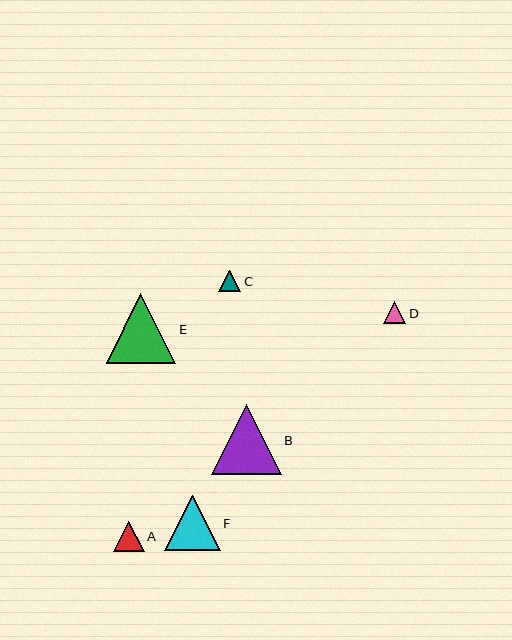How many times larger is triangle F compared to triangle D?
Triangle F is approximately 2.5 times the size of triangle D.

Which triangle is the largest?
Triangle B is the largest with a size of approximately 70 pixels.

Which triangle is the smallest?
Triangle C is the smallest with a size of approximately 22 pixels.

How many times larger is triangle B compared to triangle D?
Triangle B is approximately 3.1 times the size of triangle D.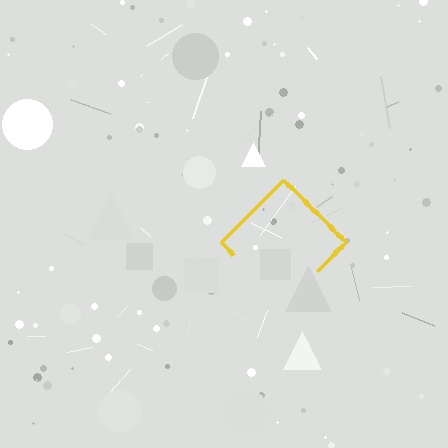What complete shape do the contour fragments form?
The contour fragments form a diamond.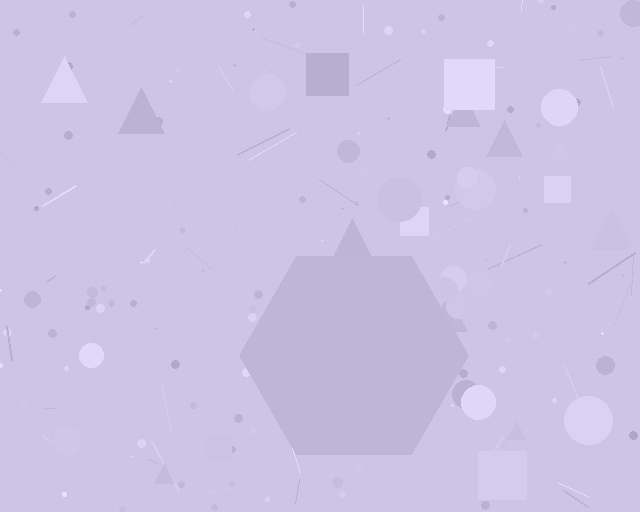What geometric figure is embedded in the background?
A hexagon is embedded in the background.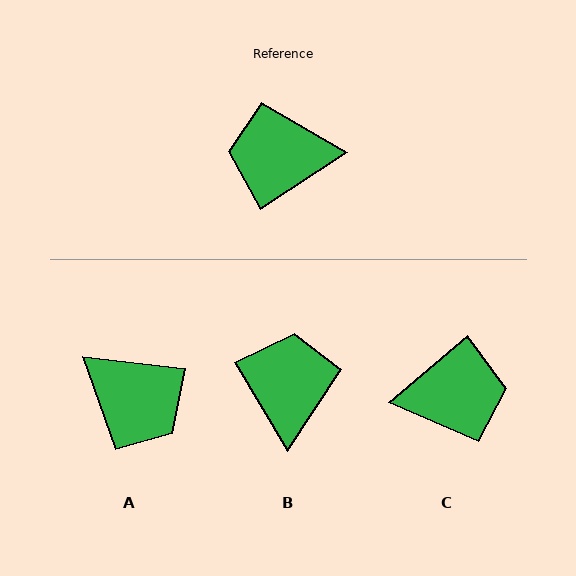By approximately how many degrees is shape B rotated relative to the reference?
Approximately 93 degrees clockwise.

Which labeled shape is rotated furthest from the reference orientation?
C, about 173 degrees away.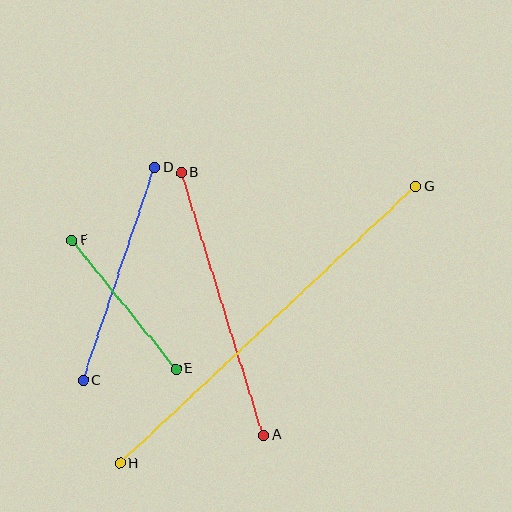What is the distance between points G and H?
The distance is approximately 405 pixels.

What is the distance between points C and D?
The distance is approximately 225 pixels.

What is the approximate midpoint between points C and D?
The midpoint is at approximately (119, 274) pixels.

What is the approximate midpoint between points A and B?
The midpoint is at approximately (222, 304) pixels.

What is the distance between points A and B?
The distance is approximately 275 pixels.